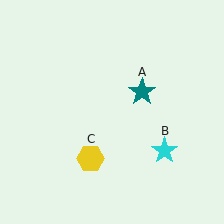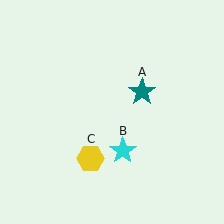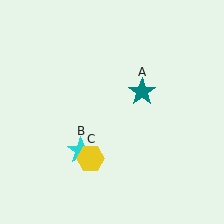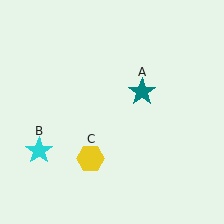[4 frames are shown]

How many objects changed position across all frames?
1 object changed position: cyan star (object B).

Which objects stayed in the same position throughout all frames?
Teal star (object A) and yellow hexagon (object C) remained stationary.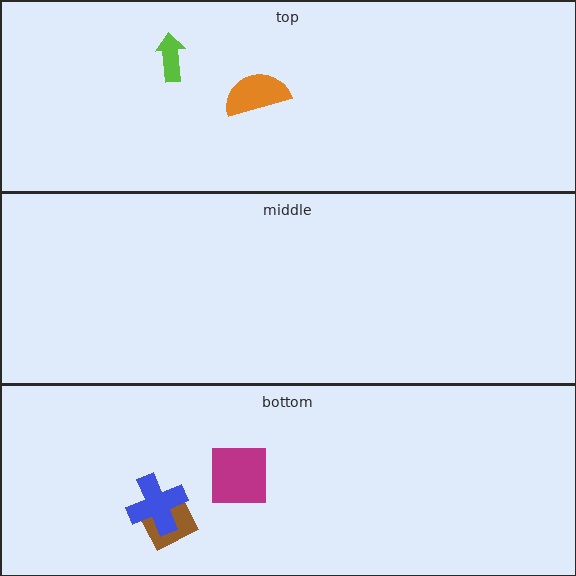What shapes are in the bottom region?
The magenta square, the brown diamond, the blue cross.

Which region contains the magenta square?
The bottom region.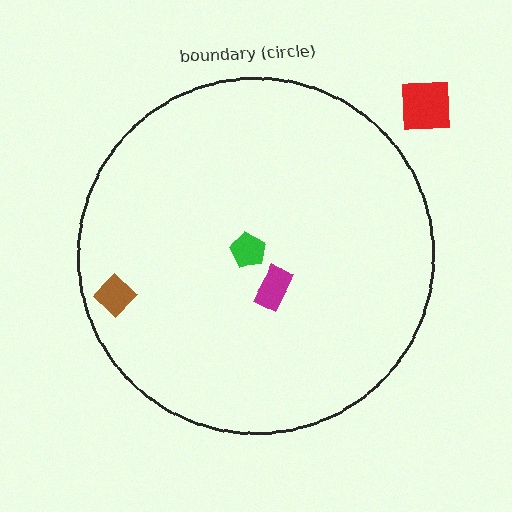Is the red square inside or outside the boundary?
Outside.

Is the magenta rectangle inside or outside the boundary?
Inside.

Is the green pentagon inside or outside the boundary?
Inside.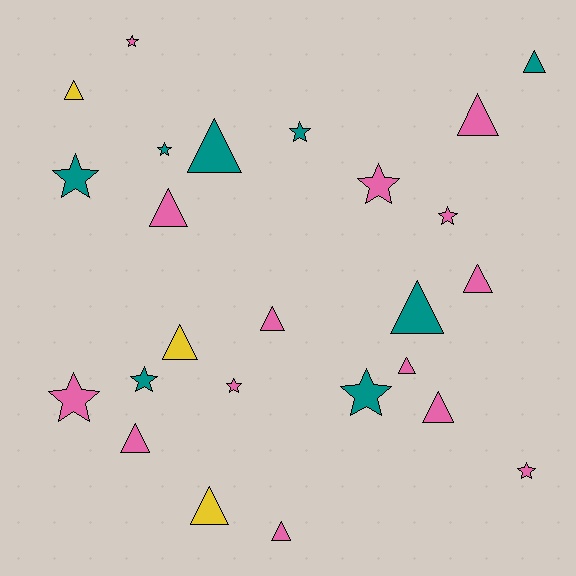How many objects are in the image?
There are 25 objects.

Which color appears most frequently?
Pink, with 14 objects.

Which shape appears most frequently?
Triangle, with 14 objects.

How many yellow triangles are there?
There are 3 yellow triangles.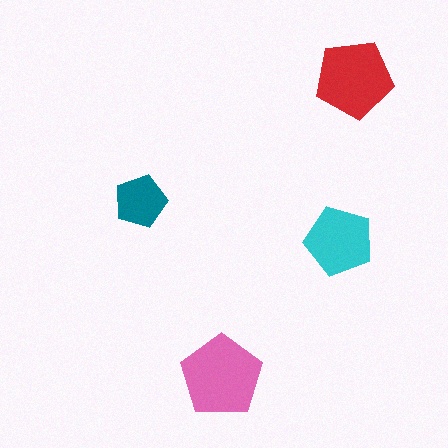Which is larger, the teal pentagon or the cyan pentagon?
The cyan one.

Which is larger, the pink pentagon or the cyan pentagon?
The pink one.